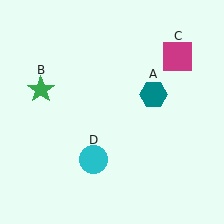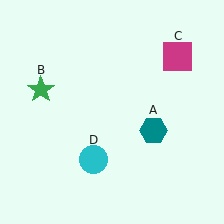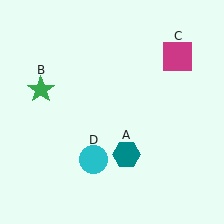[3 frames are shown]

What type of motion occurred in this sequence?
The teal hexagon (object A) rotated clockwise around the center of the scene.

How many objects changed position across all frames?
1 object changed position: teal hexagon (object A).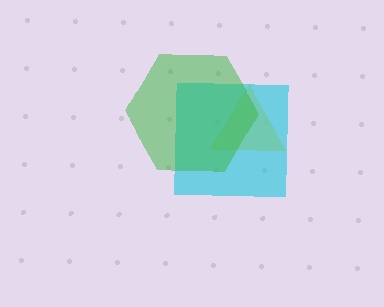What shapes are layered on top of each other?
The layered shapes are: a yellow triangle, a cyan square, a green hexagon.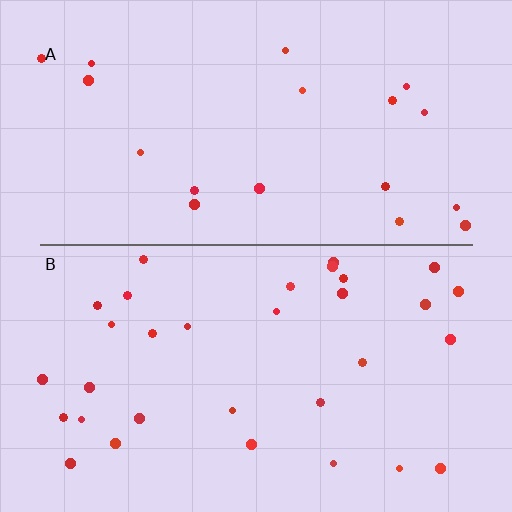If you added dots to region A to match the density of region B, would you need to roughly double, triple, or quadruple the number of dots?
Approximately double.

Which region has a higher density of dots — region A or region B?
B (the bottom).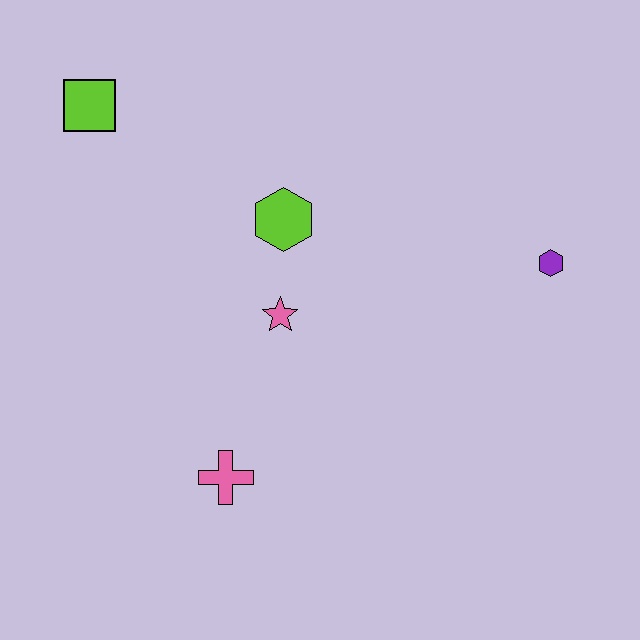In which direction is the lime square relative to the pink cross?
The lime square is above the pink cross.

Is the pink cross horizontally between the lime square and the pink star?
Yes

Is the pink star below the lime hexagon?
Yes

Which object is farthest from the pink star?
The lime square is farthest from the pink star.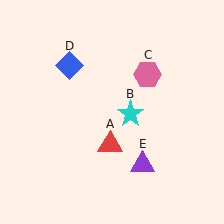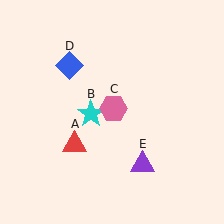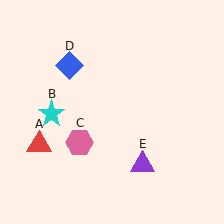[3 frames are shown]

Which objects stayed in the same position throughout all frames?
Blue diamond (object D) and purple triangle (object E) remained stationary.